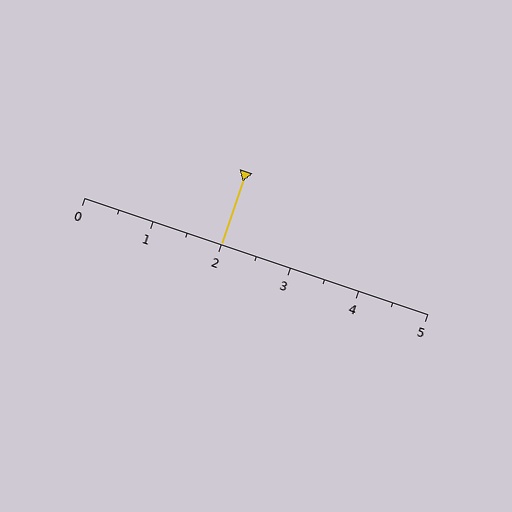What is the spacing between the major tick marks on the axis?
The major ticks are spaced 1 apart.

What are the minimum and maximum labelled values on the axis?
The axis runs from 0 to 5.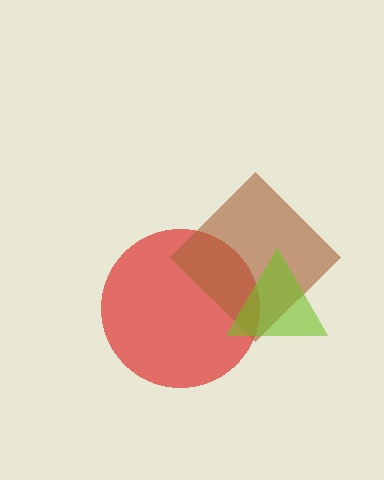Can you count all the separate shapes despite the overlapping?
Yes, there are 3 separate shapes.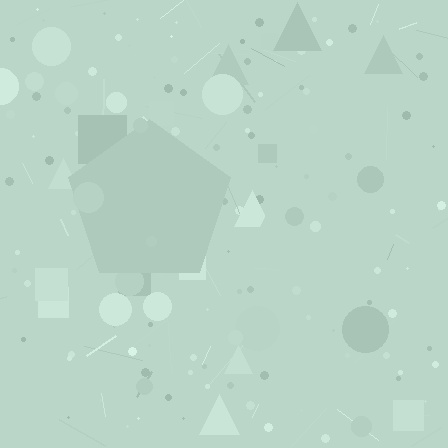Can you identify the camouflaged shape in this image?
The camouflaged shape is a pentagon.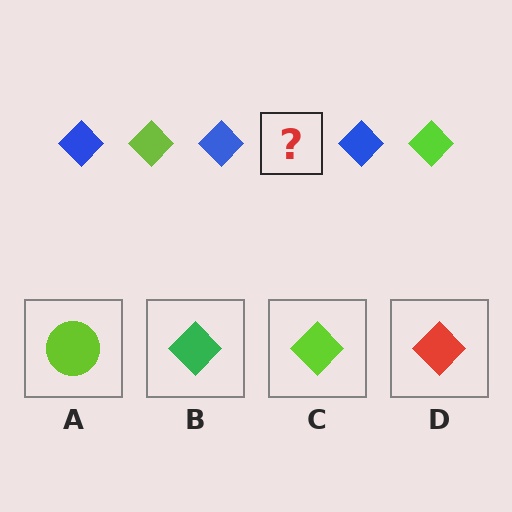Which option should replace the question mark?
Option C.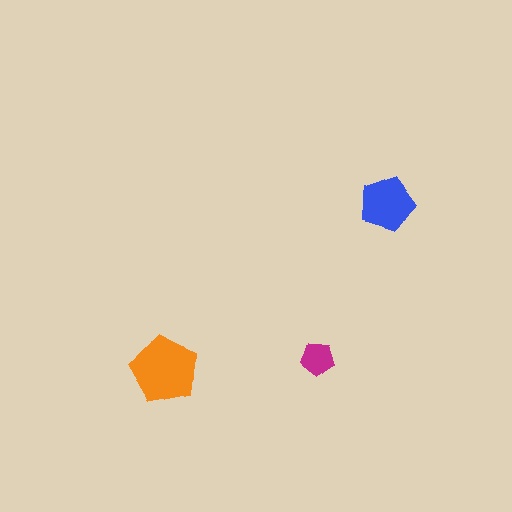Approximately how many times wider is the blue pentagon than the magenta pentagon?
About 1.5 times wider.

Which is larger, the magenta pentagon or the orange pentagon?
The orange one.